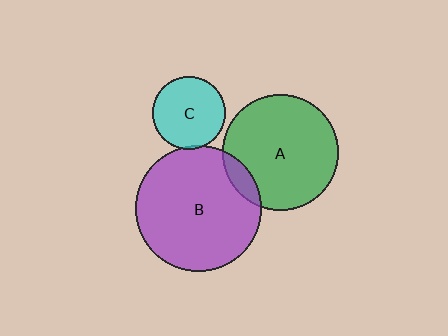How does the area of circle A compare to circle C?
Approximately 2.5 times.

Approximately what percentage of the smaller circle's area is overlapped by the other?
Approximately 5%.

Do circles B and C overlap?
Yes.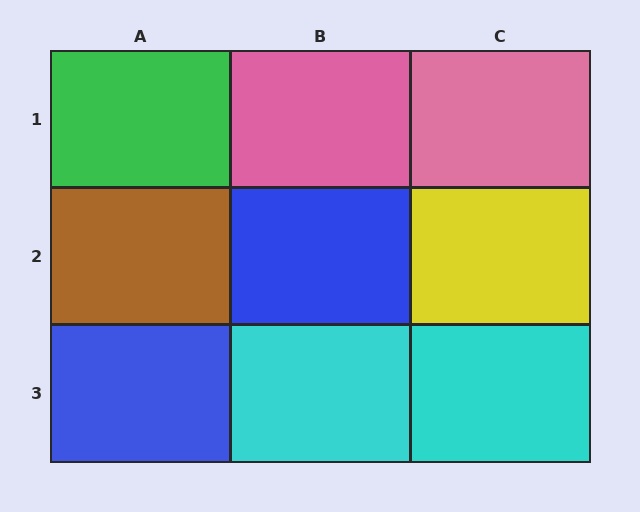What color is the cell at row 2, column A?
Brown.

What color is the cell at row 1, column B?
Pink.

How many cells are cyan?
2 cells are cyan.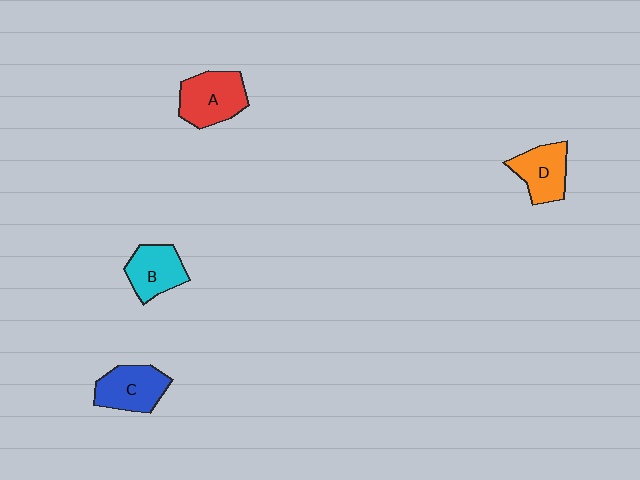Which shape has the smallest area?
Shape B (cyan).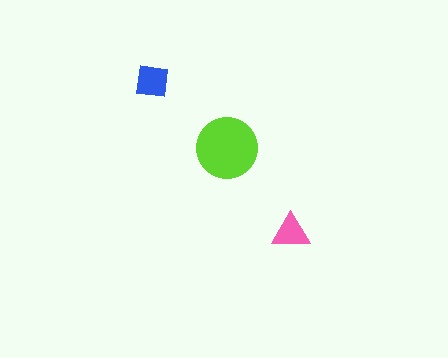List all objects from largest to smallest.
The lime circle, the blue square, the pink triangle.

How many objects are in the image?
There are 3 objects in the image.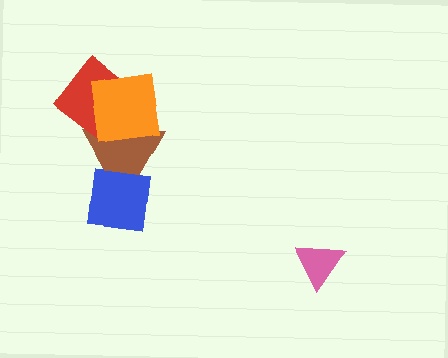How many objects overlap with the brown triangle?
3 objects overlap with the brown triangle.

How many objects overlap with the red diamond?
2 objects overlap with the red diamond.